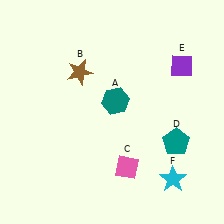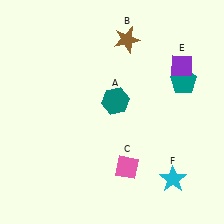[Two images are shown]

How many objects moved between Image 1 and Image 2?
2 objects moved between the two images.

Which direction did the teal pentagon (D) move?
The teal pentagon (D) moved up.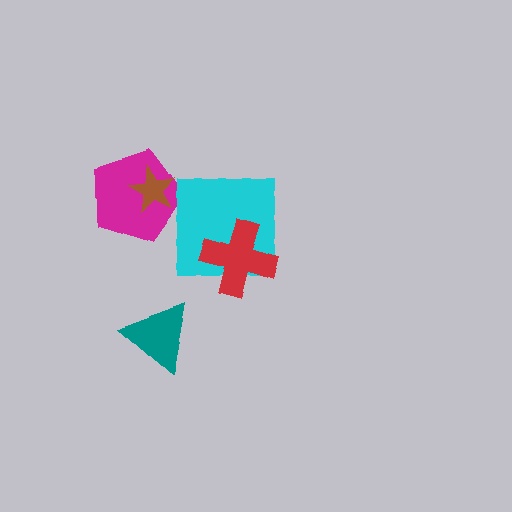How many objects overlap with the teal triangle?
0 objects overlap with the teal triangle.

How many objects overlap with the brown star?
1 object overlaps with the brown star.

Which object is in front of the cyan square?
The red cross is in front of the cyan square.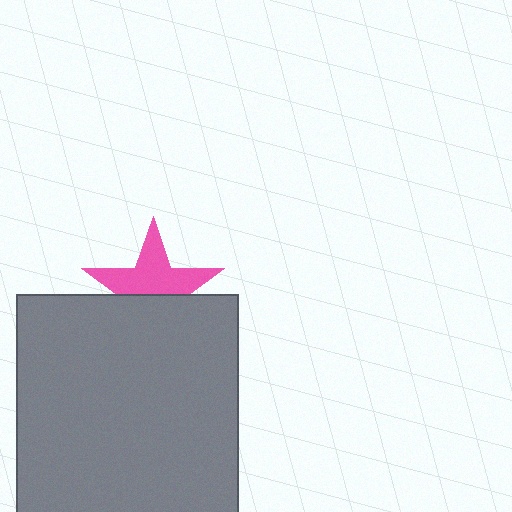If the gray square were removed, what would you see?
You would see the complete pink star.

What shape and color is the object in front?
The object in front is a gray square.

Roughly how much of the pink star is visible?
About half of it is visible (roughly 57%).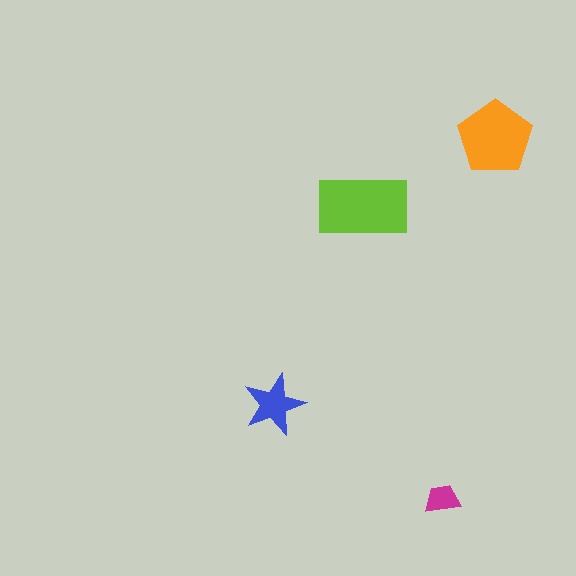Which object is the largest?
The lime rectangle.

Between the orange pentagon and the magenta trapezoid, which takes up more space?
The orange pentagon.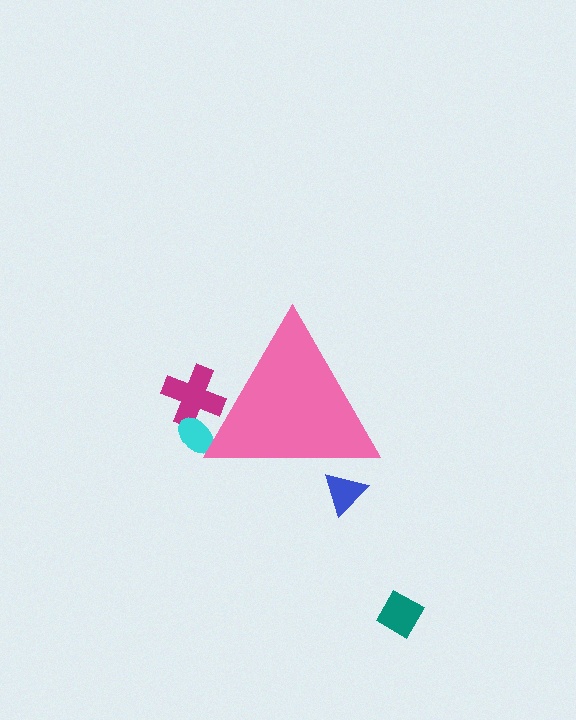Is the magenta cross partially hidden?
Yes, the magenta cross is partially hidden behind the pink triangle.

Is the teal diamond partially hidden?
No, the teal diamond is fully visible.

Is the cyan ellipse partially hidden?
Yes, the cyan ellipse is partially hidden behind the pink triangle.